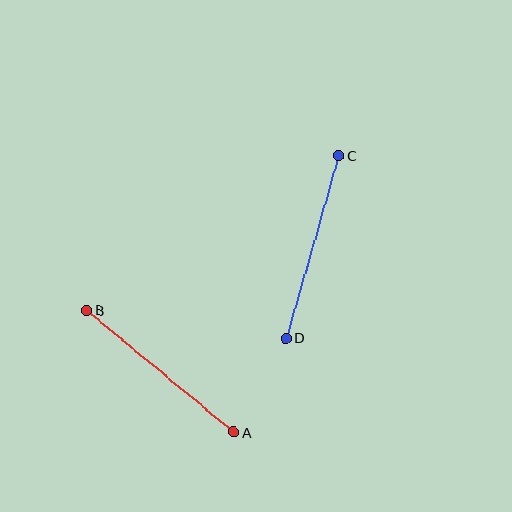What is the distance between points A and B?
The distance is approximately 191 pixels.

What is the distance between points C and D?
The distance is approximately 191 pixels.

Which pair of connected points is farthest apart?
Points A and B are farthest apart.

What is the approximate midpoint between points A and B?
The midpoint is at approximately (160, 371) pixels.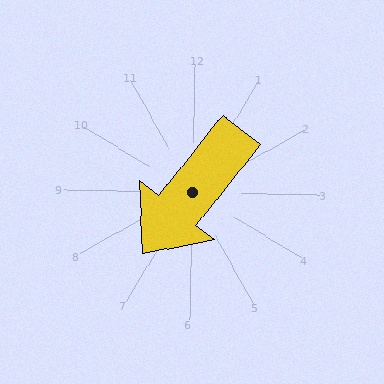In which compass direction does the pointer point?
Southwest.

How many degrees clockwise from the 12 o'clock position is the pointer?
Approximately 218 degrees.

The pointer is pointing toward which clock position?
Roughly 7 o'clock.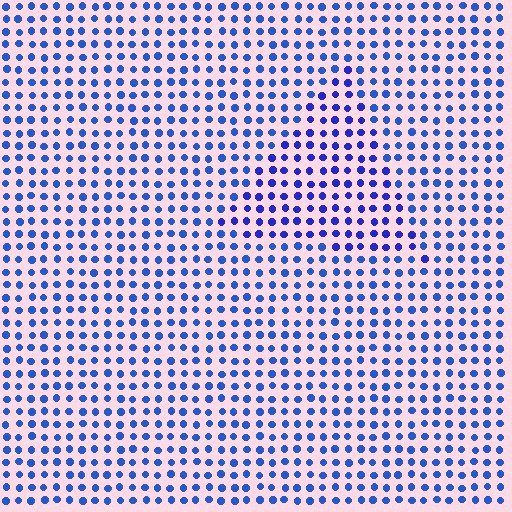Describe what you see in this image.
The image is filled with small blue elements in a uniform arrangement. A triangle-shaped region is visible where the elements are tinted to a slightly different hue, forming a subtle color boundary.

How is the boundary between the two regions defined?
The boundary is defined purely by a slight shift in hue (about 18 degrees). Spacing, size, and orientation are identical on both sides.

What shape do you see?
I see a triangle.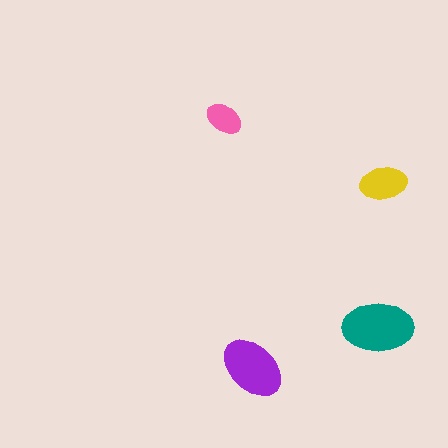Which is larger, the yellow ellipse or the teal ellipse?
The teal one.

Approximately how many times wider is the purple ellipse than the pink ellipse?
About 2 times wider.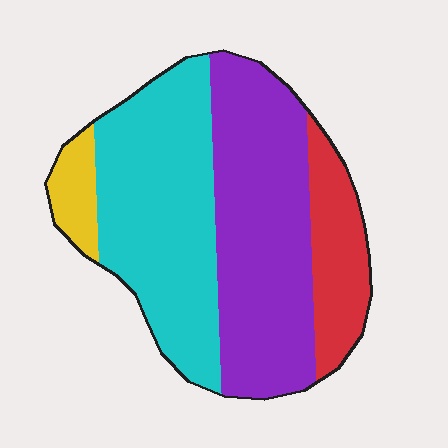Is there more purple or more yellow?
Purple.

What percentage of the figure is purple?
Purple covers around 40% of the figure.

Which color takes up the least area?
Yellow, at roughly 5%.